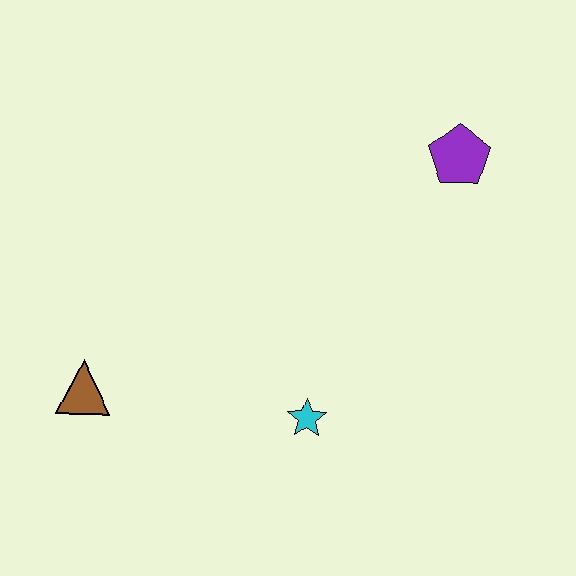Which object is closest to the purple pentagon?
The cyan star is closest to the purple pentagon.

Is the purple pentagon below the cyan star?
No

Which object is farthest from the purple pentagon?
The brown triangle is farthest from the purple pentagon.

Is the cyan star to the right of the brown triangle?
Yes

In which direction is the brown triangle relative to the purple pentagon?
The brown triangle is to the left of the purple pentagon.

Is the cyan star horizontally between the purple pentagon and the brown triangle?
Yes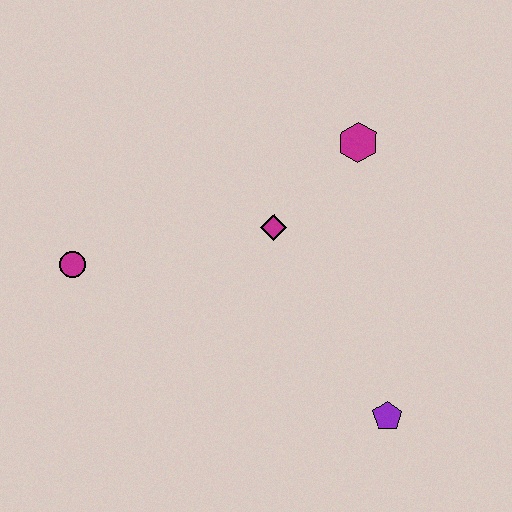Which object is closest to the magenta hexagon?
The magenta diamond is closest to the magenta hexagon.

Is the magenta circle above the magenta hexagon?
No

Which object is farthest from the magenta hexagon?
The magenta circle is farthest from the magenta hexagon.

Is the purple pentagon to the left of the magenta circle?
No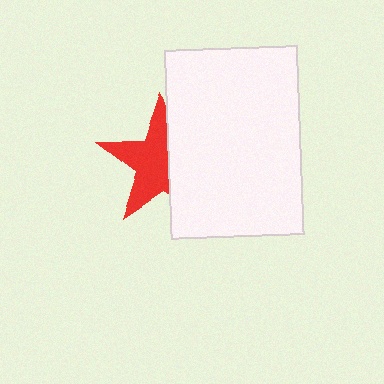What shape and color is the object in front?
The object in front is a white rectangle.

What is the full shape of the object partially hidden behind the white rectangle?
The partially hidden object is a red star.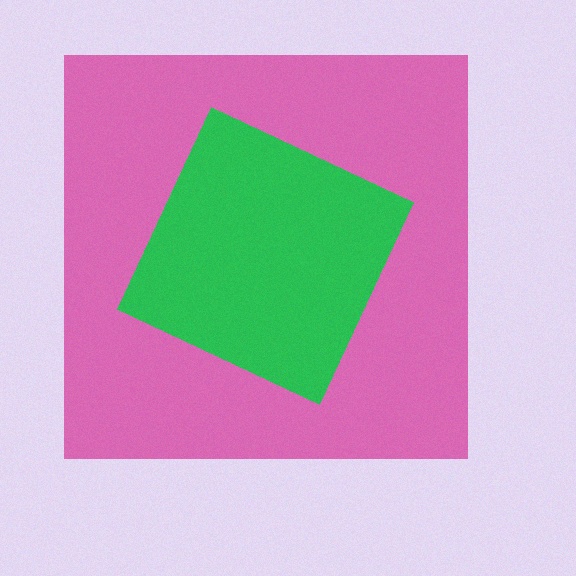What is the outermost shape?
The pink square.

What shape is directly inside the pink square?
The green diamond.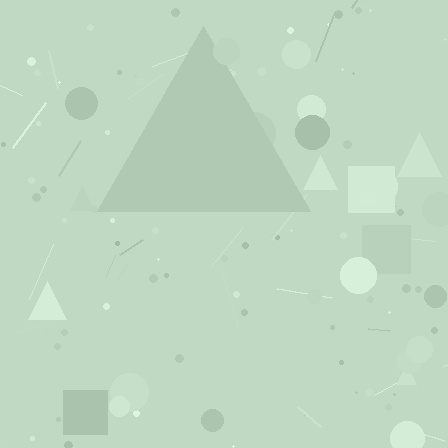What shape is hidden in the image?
A triangle is hidden in the image.